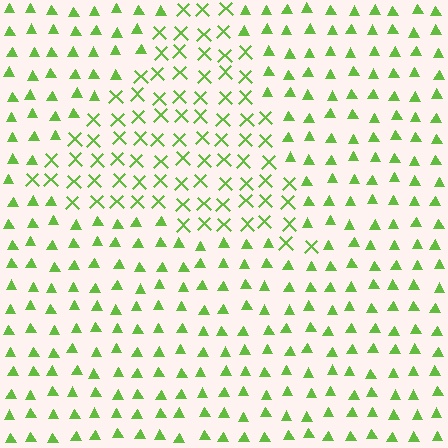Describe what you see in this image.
The image is filled with small lime elements arranged in a uniform grid. A triangle-shaped region contains X marks, while the surrounding area contains triangles. The boundary is defined purely by the change in element shape.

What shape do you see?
I see a triangle.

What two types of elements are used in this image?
The image uses X marks inside the triangle region and triangles outside it.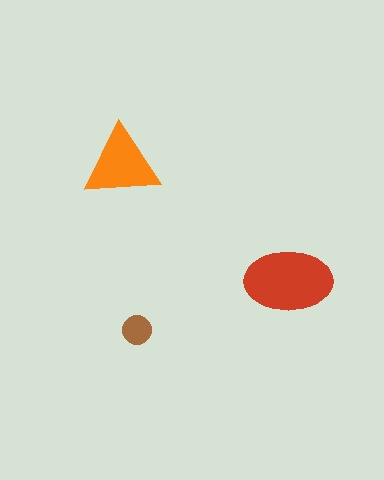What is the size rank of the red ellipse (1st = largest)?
1st.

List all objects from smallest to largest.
The brown circle, the orange triangle, the red ellipse.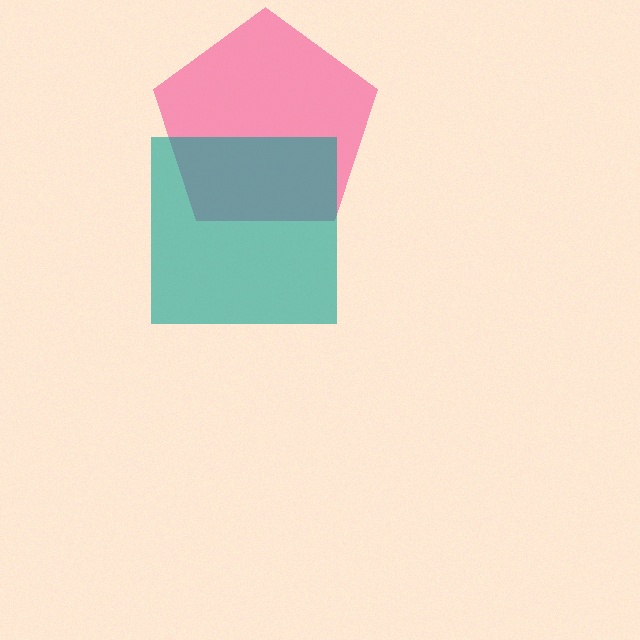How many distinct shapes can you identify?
There are 2 distinct shapes: a pink pentagon, a teal square.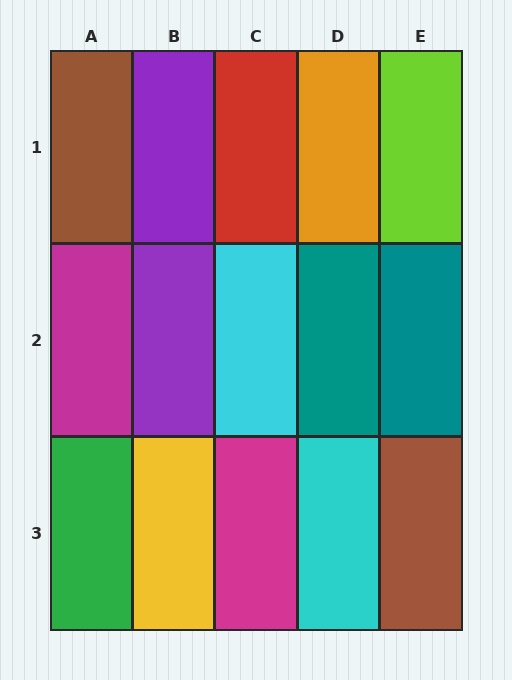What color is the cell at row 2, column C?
Cyan.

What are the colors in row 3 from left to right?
Green, yellow, magenta, cyan, brown.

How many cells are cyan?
2 cells are cyan.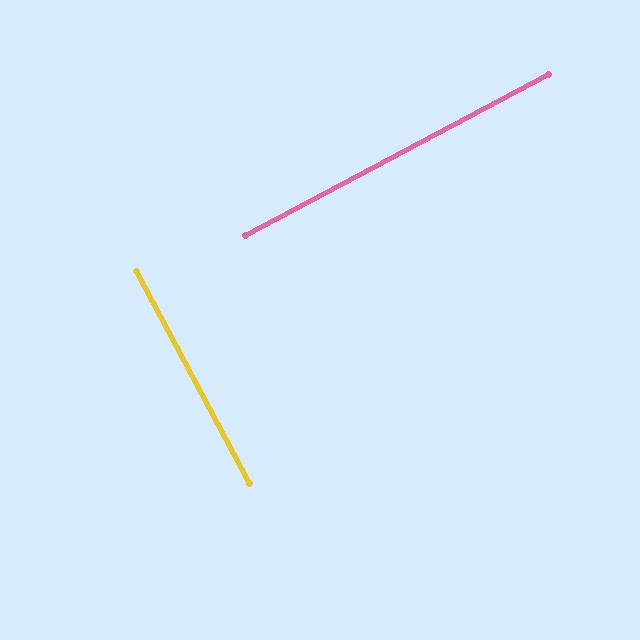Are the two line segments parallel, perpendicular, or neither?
Perpendicular — they meet at approximately 90°.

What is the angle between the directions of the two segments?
Approximately 90 degrees.